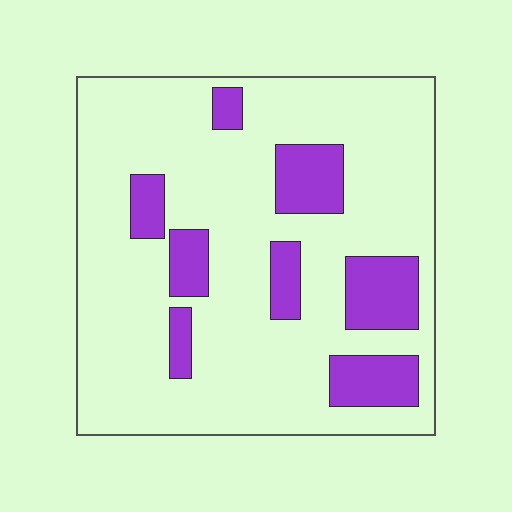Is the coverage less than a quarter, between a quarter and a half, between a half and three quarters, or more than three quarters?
Less than a quarter.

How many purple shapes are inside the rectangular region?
8.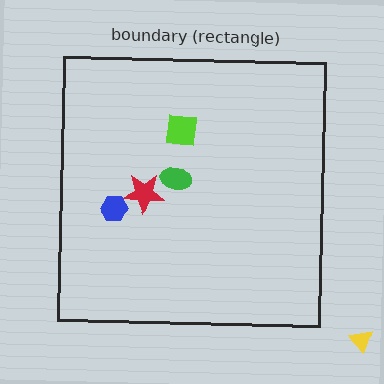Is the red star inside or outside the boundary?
Inside.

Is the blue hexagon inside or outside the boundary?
Inside.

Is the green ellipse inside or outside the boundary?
Inside.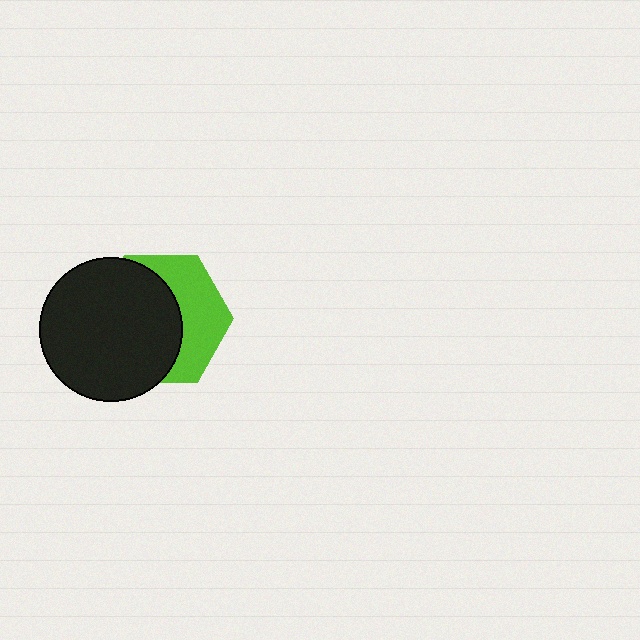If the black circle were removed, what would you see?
You would see the complete lime hexagon.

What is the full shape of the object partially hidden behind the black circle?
The partially hidden object is a lime hexagon.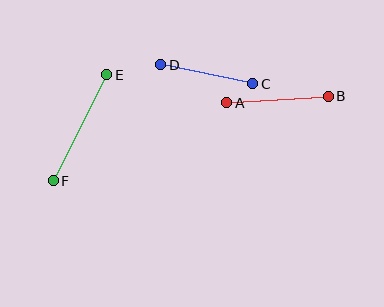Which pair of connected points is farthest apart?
Points E and F are farthest apart.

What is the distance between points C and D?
The distance is approximately 94 pixels.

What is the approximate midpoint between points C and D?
The midpoint is at approximately (207, 74) pixels.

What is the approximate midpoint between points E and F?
The midpoint is at approximately (80, 128) pixels.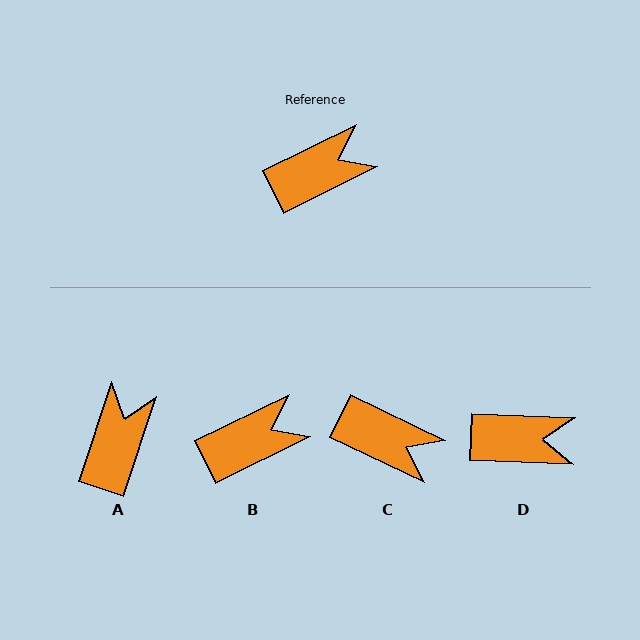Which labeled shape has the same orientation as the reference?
B.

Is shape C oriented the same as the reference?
No, it is off by about 52 degrees.